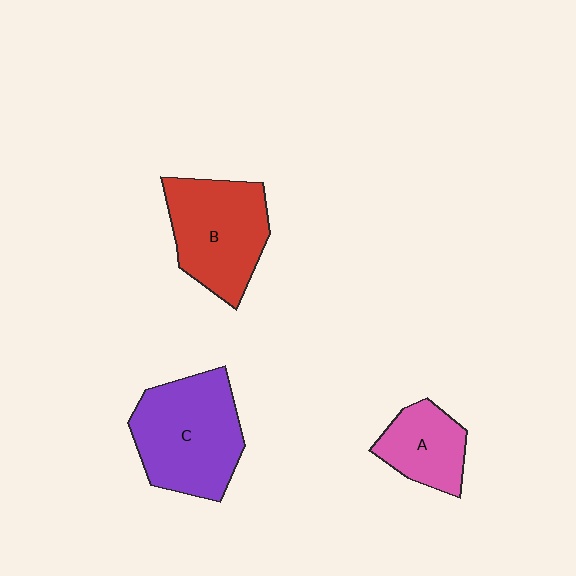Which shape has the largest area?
Shape C (purple).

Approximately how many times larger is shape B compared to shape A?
Approximately 1.7 times.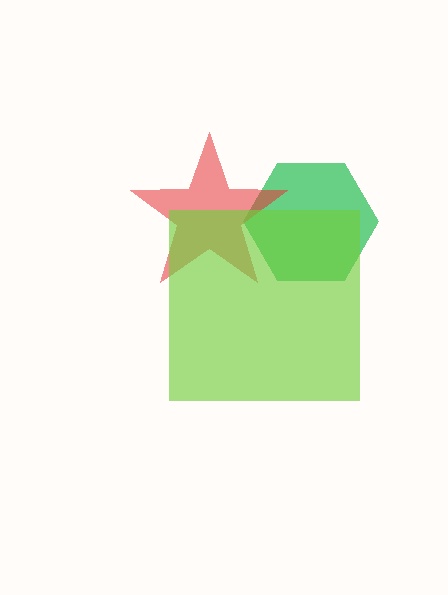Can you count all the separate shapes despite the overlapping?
Yes, there are 3 separate shapes.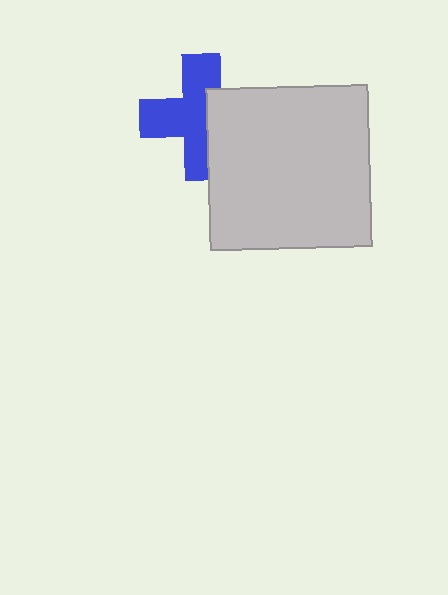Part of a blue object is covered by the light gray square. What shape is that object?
It is a cross.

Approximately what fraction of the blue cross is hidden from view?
Roughly 38% of the blue cross is hidden behind the light gray square.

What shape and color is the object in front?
The object in front is a light gray square.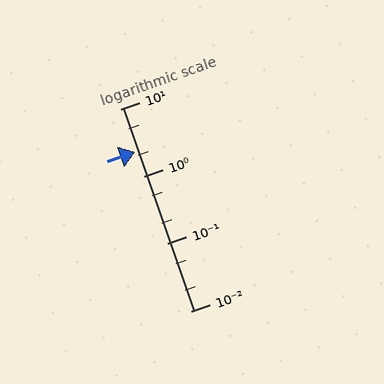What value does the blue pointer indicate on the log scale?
The pointer indicates approximately 2.3.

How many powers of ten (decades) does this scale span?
The scale spans 3 decades, from 0.01 to 10.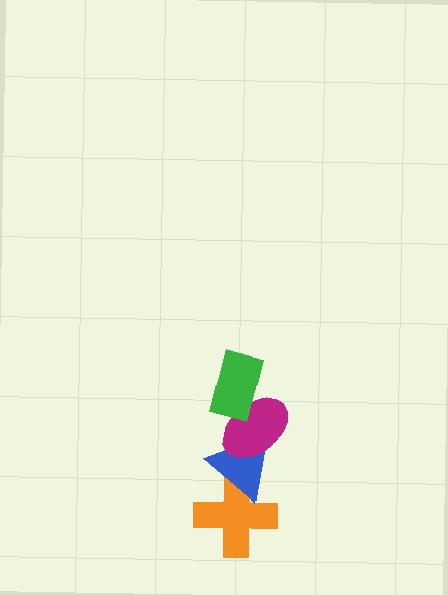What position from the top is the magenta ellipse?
The magenta ellipse is 2nd from the top.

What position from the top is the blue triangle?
The blue triangle is 3rd from the top.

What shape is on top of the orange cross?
The blue triangle is on top of the orange cross.